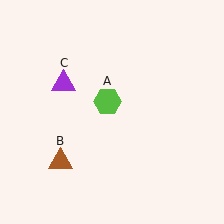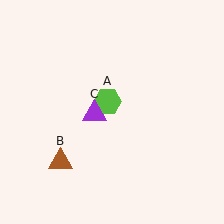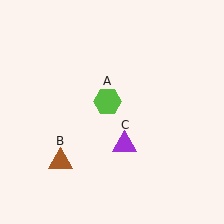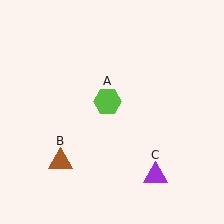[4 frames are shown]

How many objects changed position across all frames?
1 object changed position: purple triangle (object C).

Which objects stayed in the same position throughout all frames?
Lime hexagon (object A) and brown triangle (object B) remained stationary.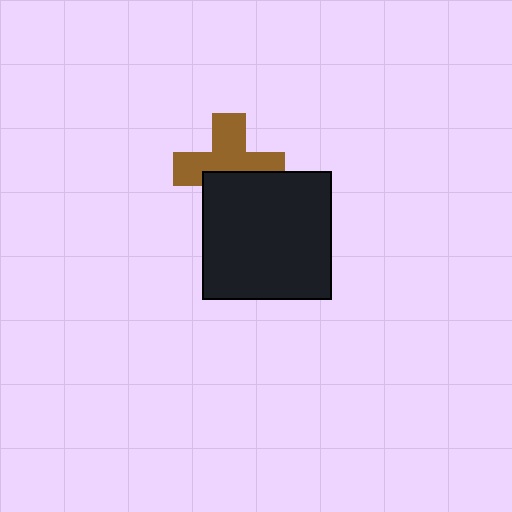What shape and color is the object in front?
The object in front is a black square.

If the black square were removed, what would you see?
You would see the complete brown cross.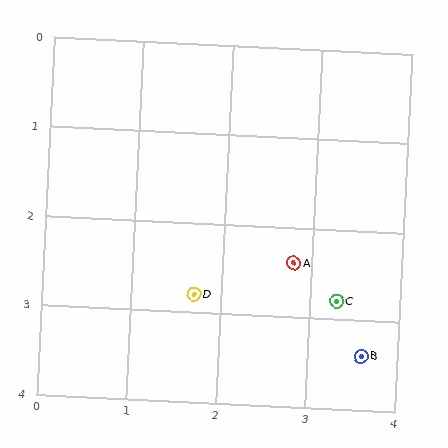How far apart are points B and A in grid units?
Points B and A are about 1.3 grid units apart.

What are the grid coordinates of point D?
Point D is at approximately (1.7, 2.8).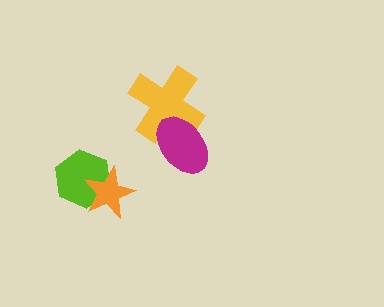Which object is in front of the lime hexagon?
The orange star is in front of the lime hexagon.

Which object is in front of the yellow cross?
The magenta ellipse is in front of the yellow cross.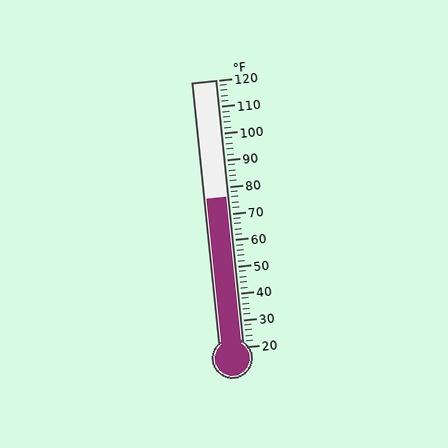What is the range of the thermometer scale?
The thermometer scale ranges from 20°F to 120°F.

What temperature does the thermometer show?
The thermometer shows approximately 76°F.